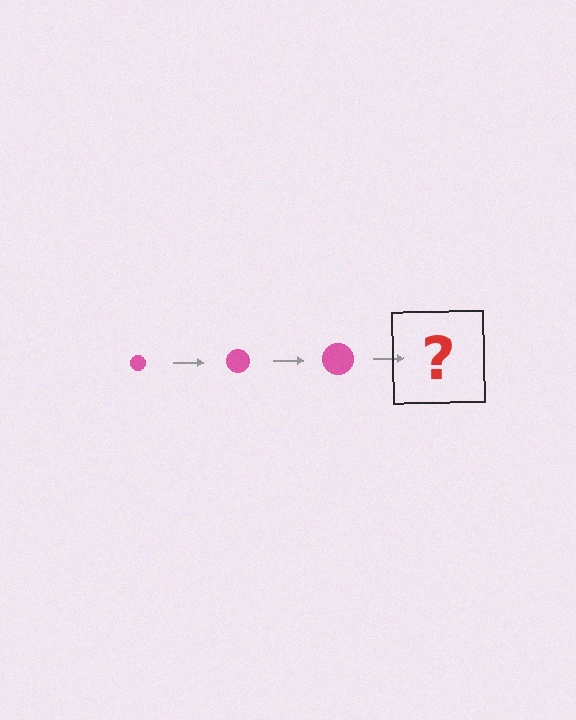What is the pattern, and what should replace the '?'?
The pattern is that the circle gets progressively larger each step. The '?' should be a pink circle, larger than the previous one.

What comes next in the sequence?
The next element should be a pink circle, larger than the previous one.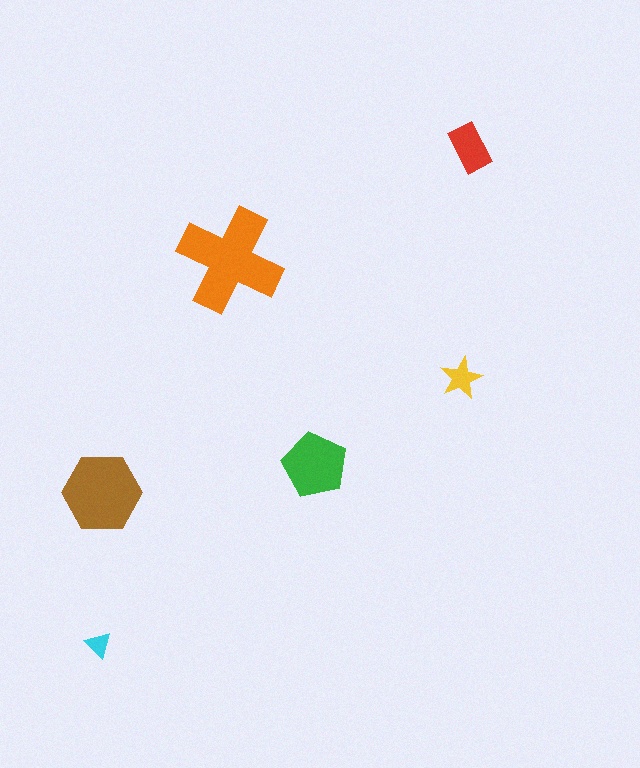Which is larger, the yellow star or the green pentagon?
The green pentagon.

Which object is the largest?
The orange cross.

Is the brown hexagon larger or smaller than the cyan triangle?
Larger.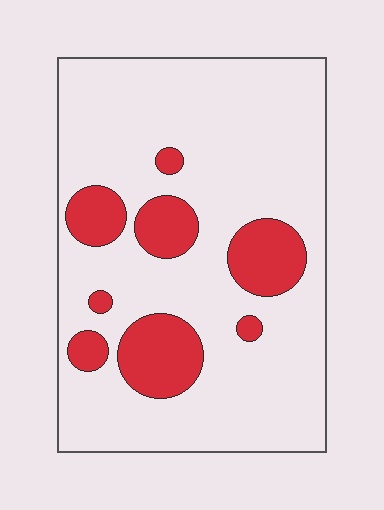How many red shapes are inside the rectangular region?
8.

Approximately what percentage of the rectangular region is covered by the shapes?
Approximately 20%.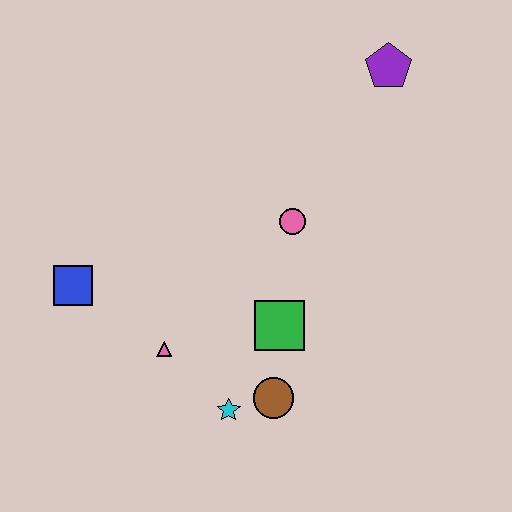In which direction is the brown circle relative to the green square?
The brown circle is below the green square.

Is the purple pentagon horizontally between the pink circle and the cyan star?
No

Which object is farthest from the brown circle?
The purple pentagon is farthest from the brown circle.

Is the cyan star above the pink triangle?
No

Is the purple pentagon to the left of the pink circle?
No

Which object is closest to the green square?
The brown circle is closest to the green square.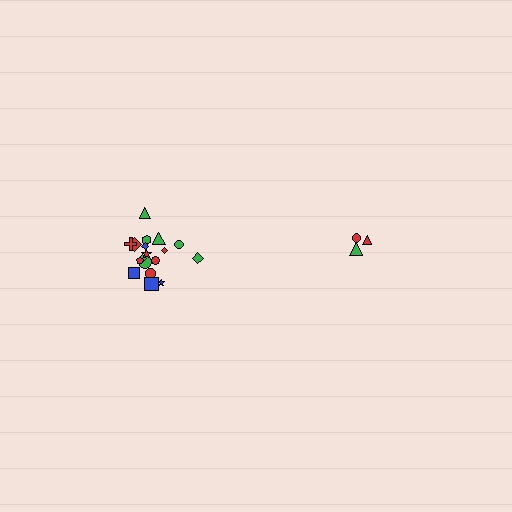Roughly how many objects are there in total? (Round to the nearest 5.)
Roughly 20 objects in total.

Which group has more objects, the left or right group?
The left group.